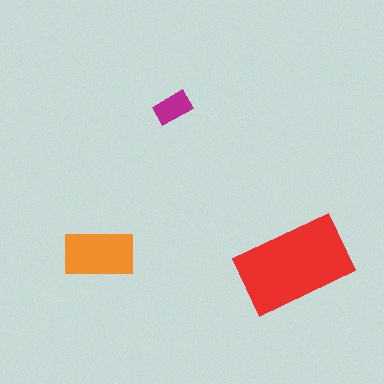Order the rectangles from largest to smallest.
the red one, the orange one, the magenta one.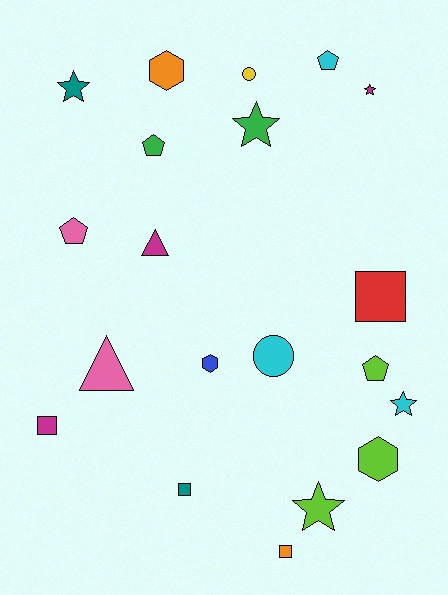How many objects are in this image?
There are 20 objects.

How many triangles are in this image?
There are 2 triangles.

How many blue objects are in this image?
There is 1 blue object.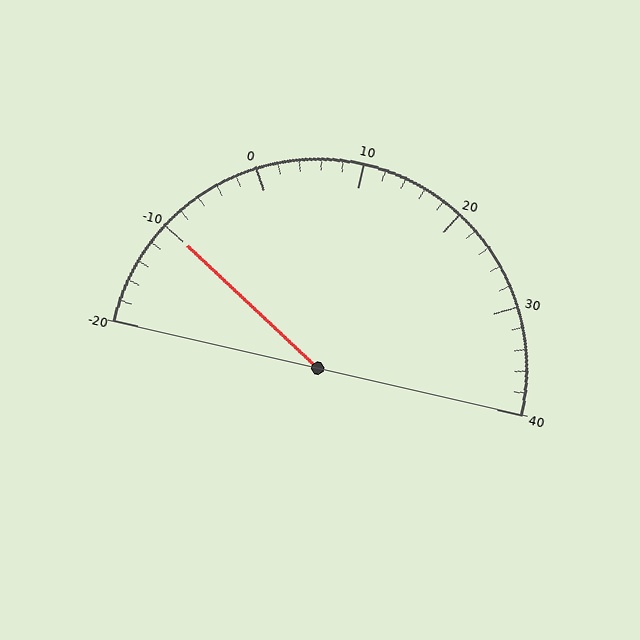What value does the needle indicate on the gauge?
The needle indicates approximately -10.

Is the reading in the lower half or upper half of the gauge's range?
The reading is in the lower half of the range (-20 to 40).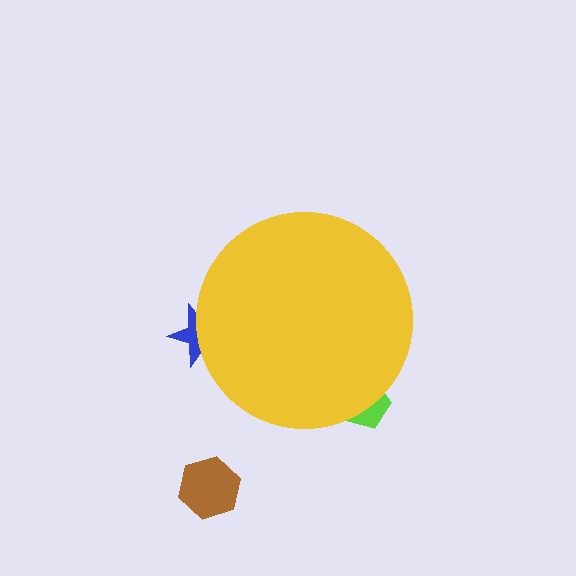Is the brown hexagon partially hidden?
No, the brown hexagon is fully visible.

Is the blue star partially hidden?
Yes, the blue star is partially hidden behind the yellow circle.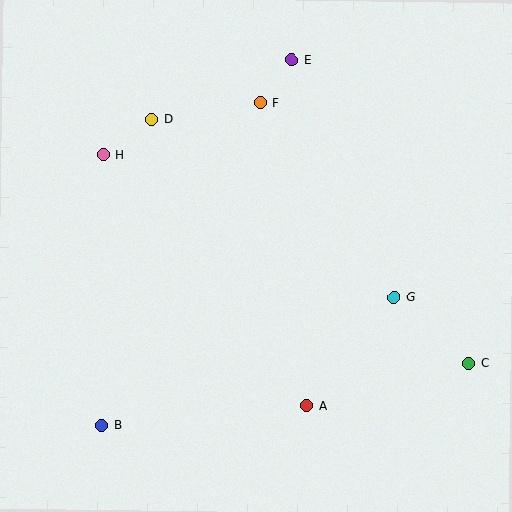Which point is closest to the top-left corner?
Point H is closest to the top-left corner.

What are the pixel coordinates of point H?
Point H is at (104, 155).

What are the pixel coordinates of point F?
Point F is at (260, 103).